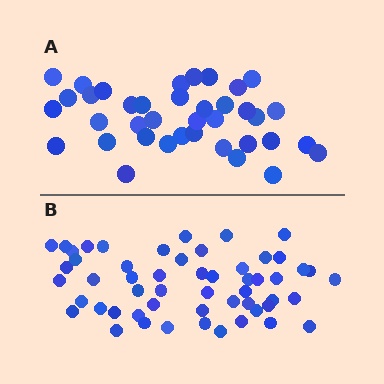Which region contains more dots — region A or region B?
Region B (the bottom region) has more dots.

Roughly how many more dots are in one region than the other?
Region B has approximately 15 more dots than region A.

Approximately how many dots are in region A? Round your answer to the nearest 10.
About 40 dots. (The exact count is 38, which rounds to 40.)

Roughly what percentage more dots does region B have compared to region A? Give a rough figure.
About 40% more.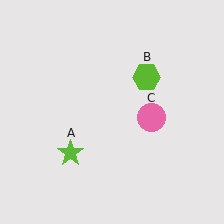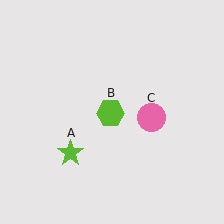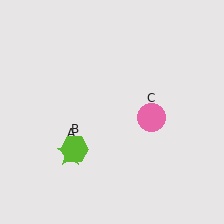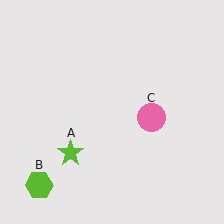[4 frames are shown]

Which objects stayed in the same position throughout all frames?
Lime star (object A) and pink circle (object C) remained stationary.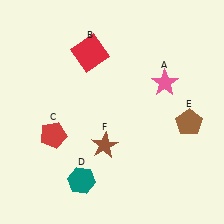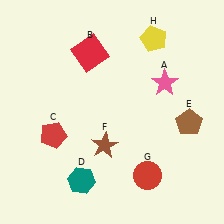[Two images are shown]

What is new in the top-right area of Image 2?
A yellow pentagon (H) was added in the top-right area of Image 2.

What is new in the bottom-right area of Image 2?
A red circle (G) was added in the bottom-right area of Image 2.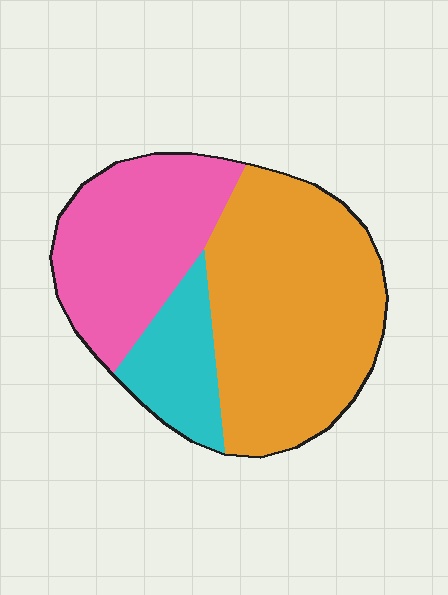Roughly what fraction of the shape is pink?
Pink takes up about one third (1/3) of the shape.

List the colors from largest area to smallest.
From largest to smallest: orange, pink, cyan.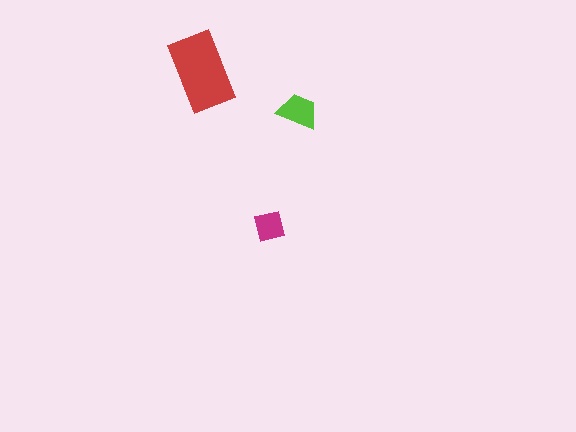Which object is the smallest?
The magenta square.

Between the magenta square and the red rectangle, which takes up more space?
The red rectangle.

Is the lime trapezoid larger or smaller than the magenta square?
Larger.